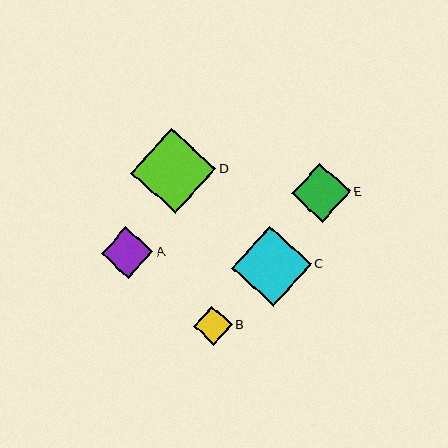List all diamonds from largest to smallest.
From largest to smallest: D, C, E, A, B.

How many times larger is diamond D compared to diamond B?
Diamond D is approximately 2.2 times the size of diamond B.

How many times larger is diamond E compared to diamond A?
Diamond E is approximately 1.1 times the size of diamond A.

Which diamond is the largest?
Diamond D is the largest with a size of approximately 85 pixels.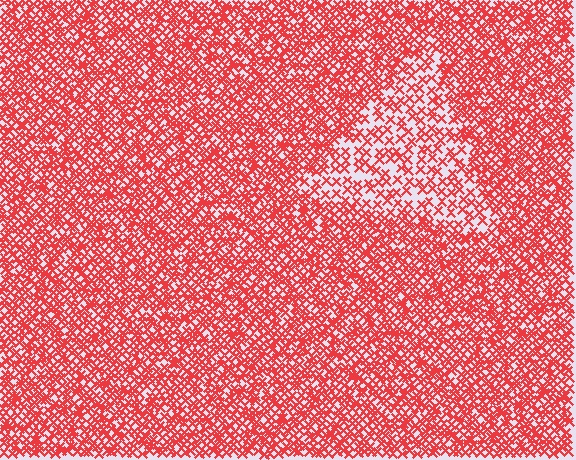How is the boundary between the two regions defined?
The boundary is defined by a change in element density (approximately 2.1x ratio). All elements are the same color, size, and shape.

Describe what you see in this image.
The image contains small red elements arranged at two different densities. A triangle-shaped region is visible where the elements are less densely packed than the surrounding area.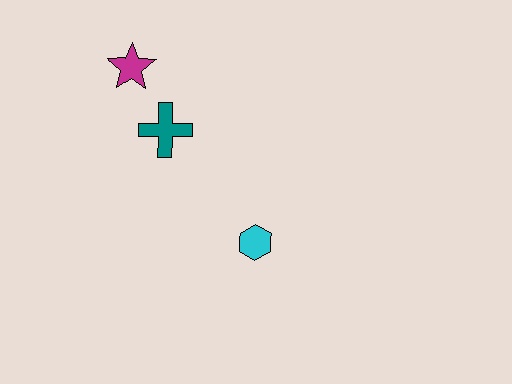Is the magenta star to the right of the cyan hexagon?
No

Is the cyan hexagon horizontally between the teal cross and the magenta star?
No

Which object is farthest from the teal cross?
The cyan hexagon is farthest from the teal cross.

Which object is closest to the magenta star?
The teal cross is closest to the magenta star.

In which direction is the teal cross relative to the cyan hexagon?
The teal cross is above the cyan hexagon.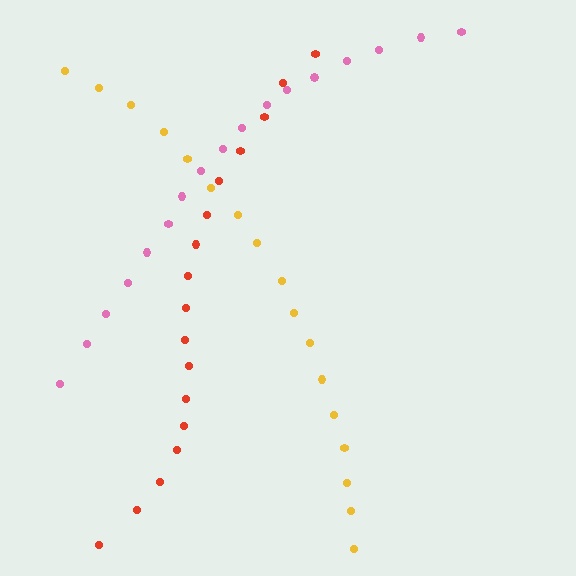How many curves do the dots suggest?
There are 3 distinct paths.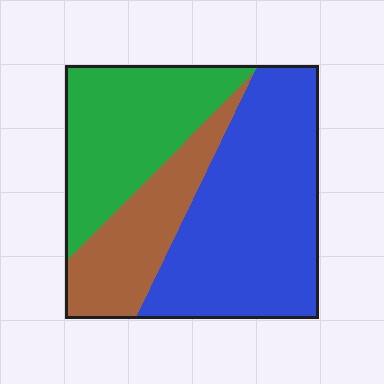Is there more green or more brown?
Green.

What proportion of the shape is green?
Green covers 30% of the shape.